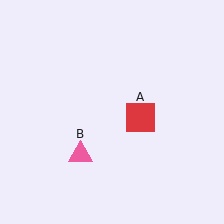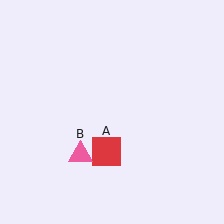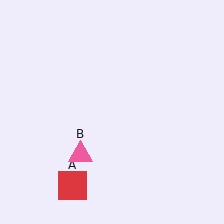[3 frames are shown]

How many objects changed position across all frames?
1 object changed position: red square (object A).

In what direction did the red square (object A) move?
The red square (object A) moved down and to the left.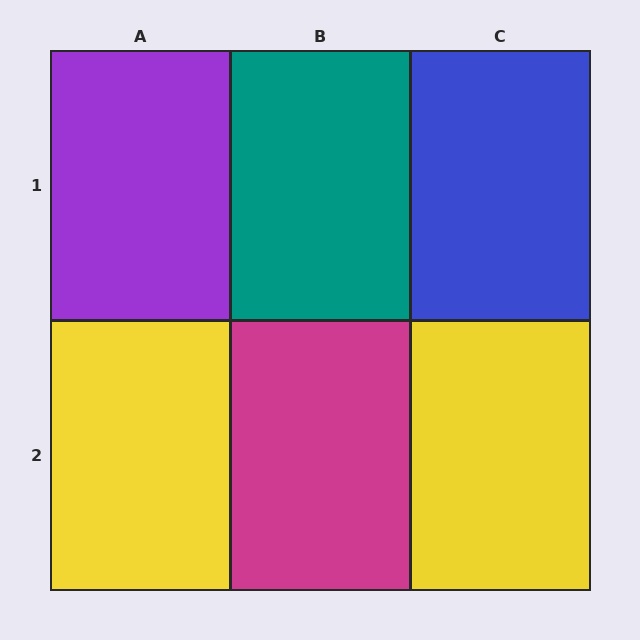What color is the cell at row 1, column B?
Teal.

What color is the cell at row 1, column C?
Blue.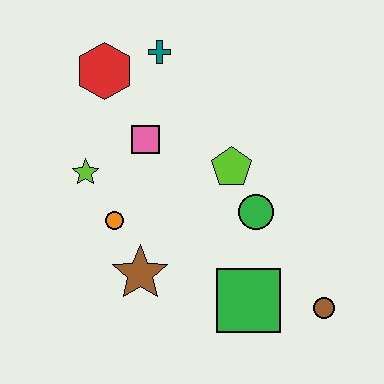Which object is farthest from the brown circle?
The red hexagon is farthest from the brown circle.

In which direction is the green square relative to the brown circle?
The green square is to the left of the brown circle.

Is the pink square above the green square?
Yes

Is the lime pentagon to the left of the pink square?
No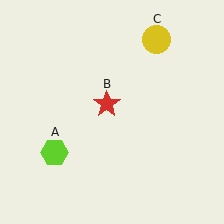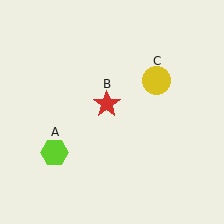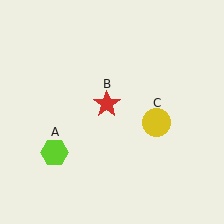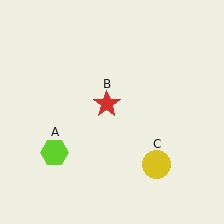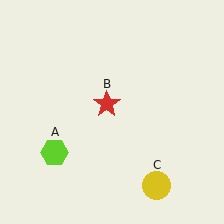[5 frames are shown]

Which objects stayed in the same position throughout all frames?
Lime hexagon (object A) and red star (object B) remained stationary.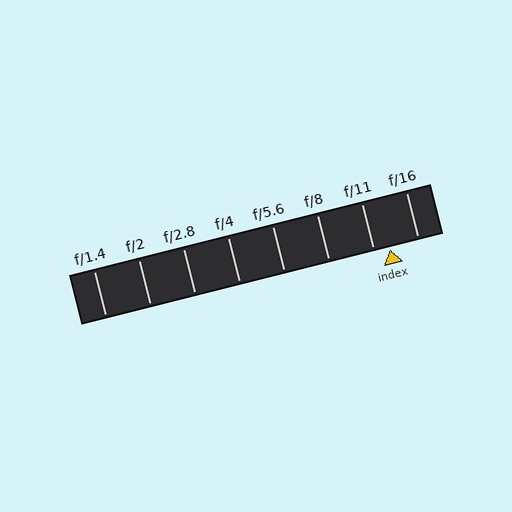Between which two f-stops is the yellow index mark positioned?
The index mark is between f/11 and f/16.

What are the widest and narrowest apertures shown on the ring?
The widest aperture shown is f/1.4 and the narrowest is f/16.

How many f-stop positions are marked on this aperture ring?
There are 8 f-stop positions marked.